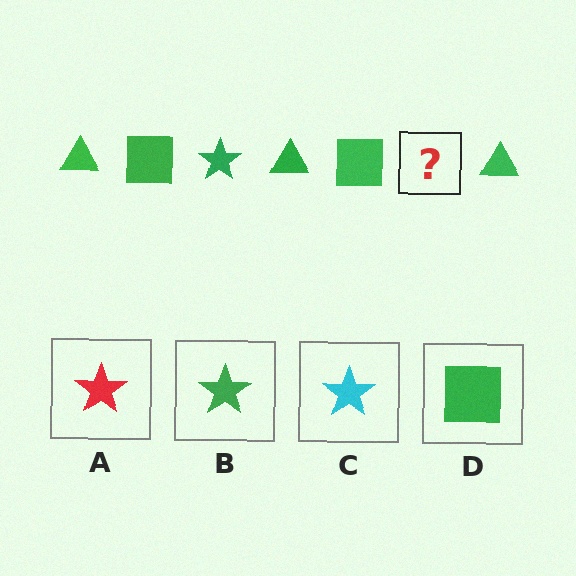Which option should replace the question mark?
Option B.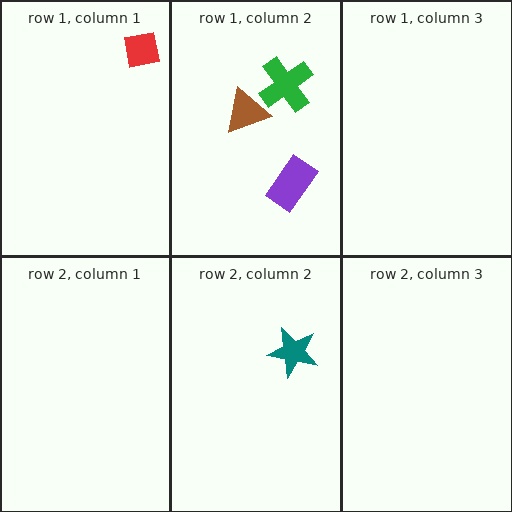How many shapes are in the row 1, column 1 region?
1.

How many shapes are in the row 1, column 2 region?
3.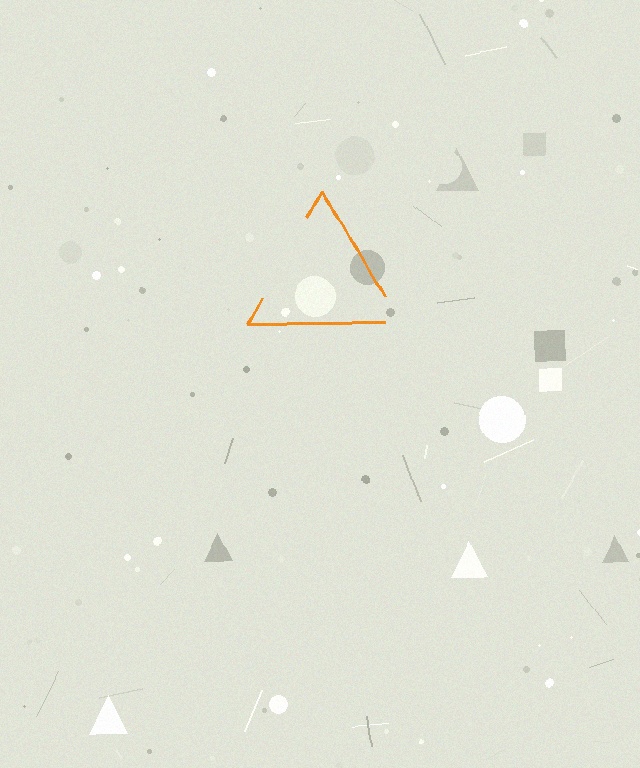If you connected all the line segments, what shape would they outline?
They would outline a triangle.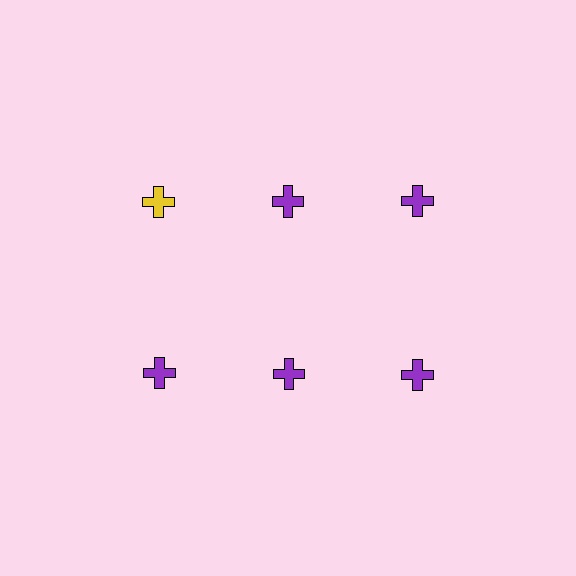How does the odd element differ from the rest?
It has a different color: yellow instead of purple.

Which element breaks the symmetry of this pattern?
The yellow cross in the top row, leftmost column breaks the symmetry. All other shapes are purple crosses.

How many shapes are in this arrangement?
There are 6 shapes arranged in a grid pattern.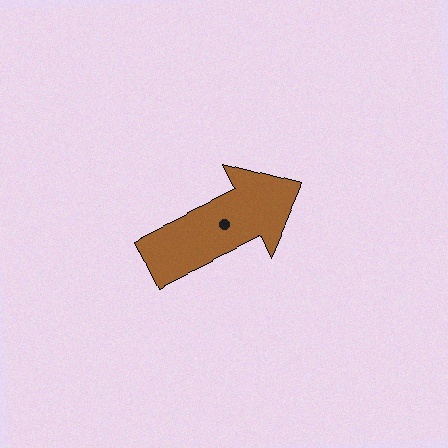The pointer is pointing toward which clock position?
Roughly 2 o'clock.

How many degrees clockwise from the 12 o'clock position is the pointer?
Approximately 64 degrees.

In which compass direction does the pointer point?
Northeast.